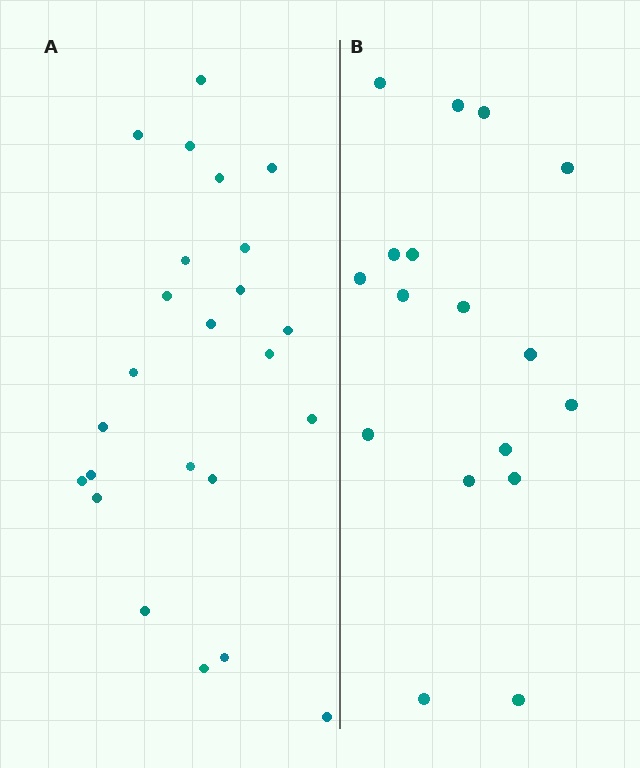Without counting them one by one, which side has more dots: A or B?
Region A (the left region) has more dots.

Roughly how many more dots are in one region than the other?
Region A has roughly 8 or so more dots than region B.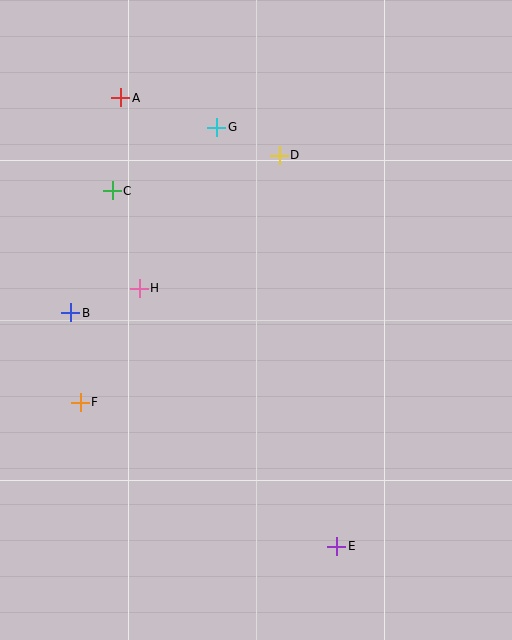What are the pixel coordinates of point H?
Point H is at (139, 288).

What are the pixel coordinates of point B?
Point B is at (71, 313).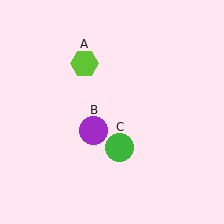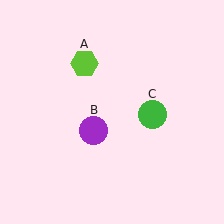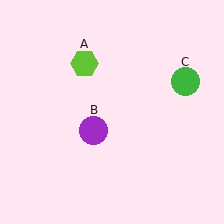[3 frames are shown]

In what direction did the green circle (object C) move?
The green circle (object C) moved up and to the right.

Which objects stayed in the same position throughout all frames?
Lime hexagon (object A) and purple circle (object B) remained stationary.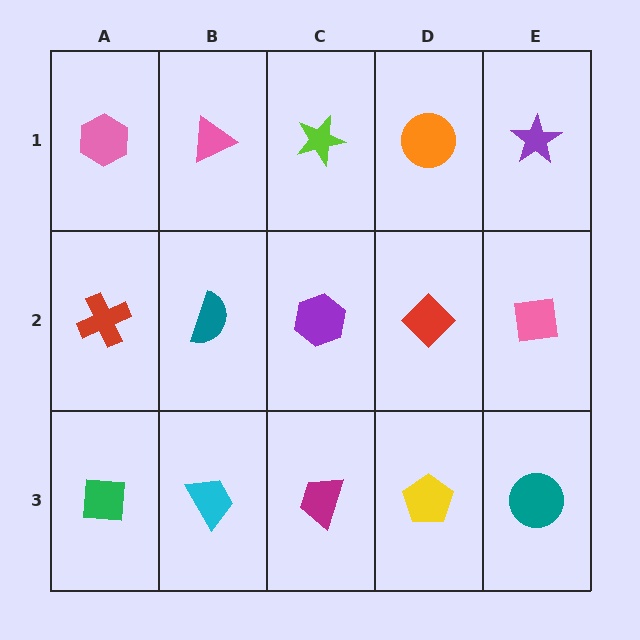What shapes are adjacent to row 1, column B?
A teal semicircle (row 2, column B), a pink hexagon (row 1, column A), a lime star (row 1, column C).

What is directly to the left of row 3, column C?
A cyan trapezoid.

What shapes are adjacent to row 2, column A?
A pink hexagon (row 1, column A), a green square (row 3, column A), a teal semicircle (row 2, column B).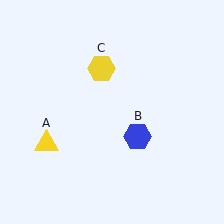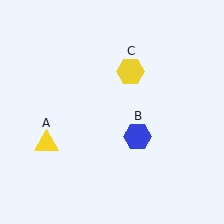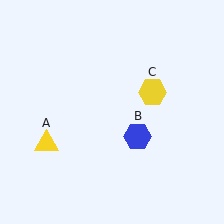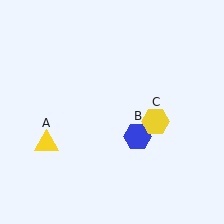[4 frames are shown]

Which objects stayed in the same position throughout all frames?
Yellow triangle (object A) and blue hexagon (object B) remained stationary.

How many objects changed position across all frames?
1 object changed position: yellow hexagon (object C).